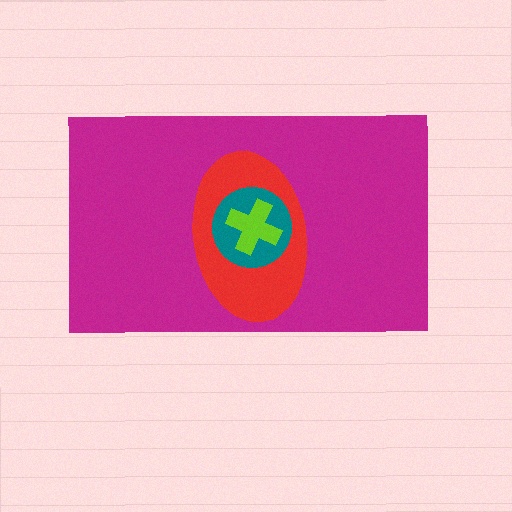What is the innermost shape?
The lime cross.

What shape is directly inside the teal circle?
The lime cross.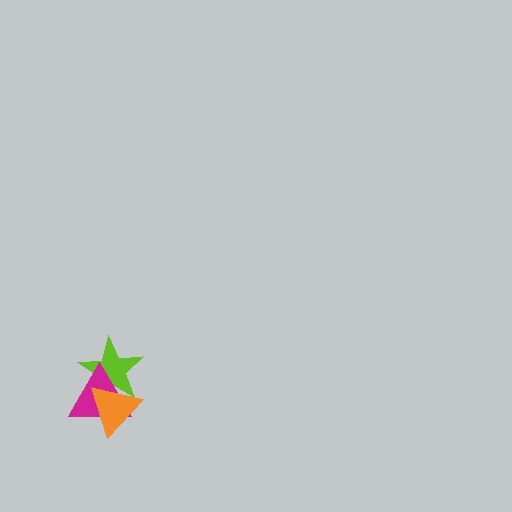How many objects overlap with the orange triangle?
2 objects overlap with the orange triangle.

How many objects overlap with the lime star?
2 objects overlap with the lime star.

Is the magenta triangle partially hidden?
Yes, it is partially covered by another shape.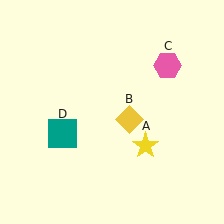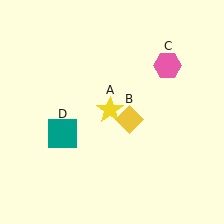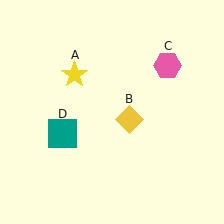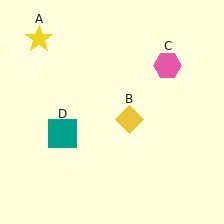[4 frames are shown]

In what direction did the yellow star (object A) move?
The yellow star (object A) moved up and to the left.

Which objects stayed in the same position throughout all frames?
Yellow diamond (object B) and pink hexagon (object C) and teal square (object D) remained stationary.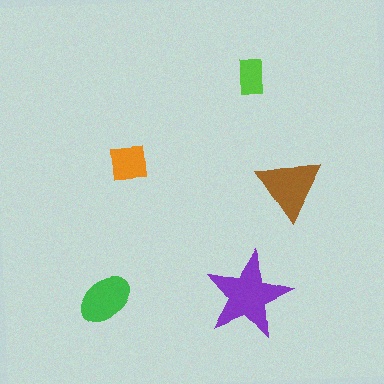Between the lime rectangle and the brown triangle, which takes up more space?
The brown triangle.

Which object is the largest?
The purple star.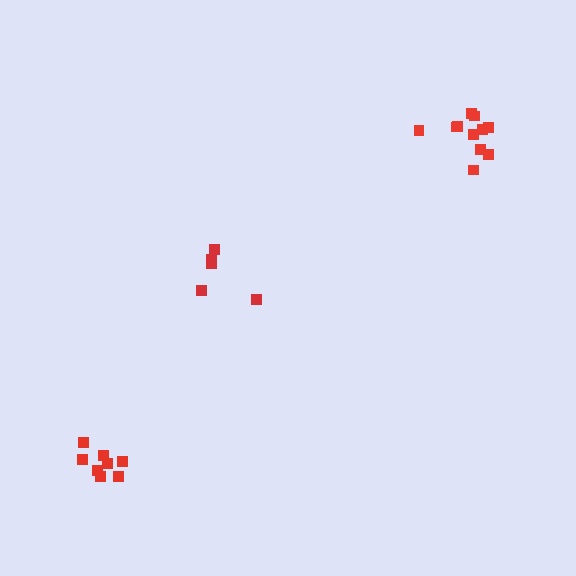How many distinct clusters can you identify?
There are 3 distinct clusters.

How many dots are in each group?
Group 1: 11 dots, Group 2: 5 dots, Group 3: 8 dots (24 total).